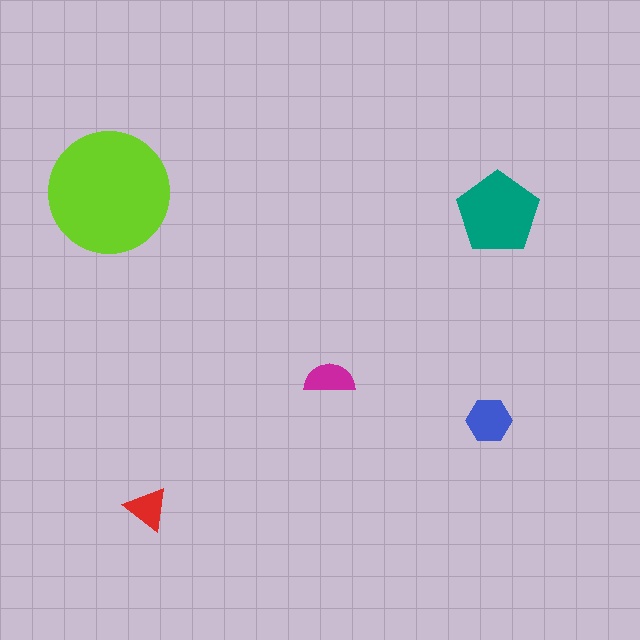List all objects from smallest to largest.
The red triangle, the magenta semicircle, the blue hexagon, the teal pentagon, the lime circle.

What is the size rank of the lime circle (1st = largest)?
1st.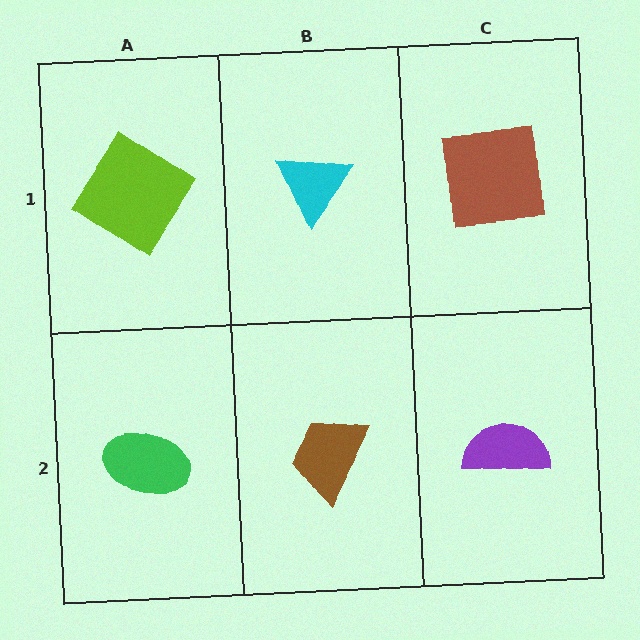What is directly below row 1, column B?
A brown trapezoid.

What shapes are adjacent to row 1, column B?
A brown trapezoid (row 2, column B), a lime diamond (row 1, column A), a brown square (row 1, column C).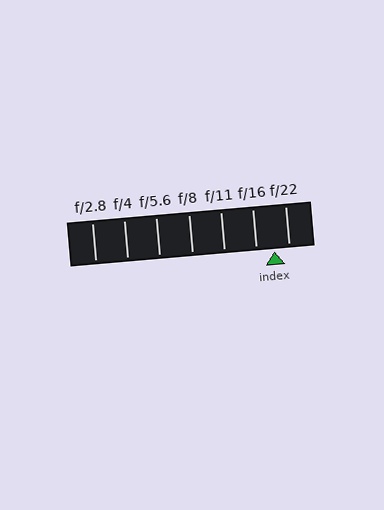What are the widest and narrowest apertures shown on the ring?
The widest aperture shown is f/2.8 and the narrowest is f/22.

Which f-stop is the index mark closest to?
The index mark is closest to f/22.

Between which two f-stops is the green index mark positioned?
The index mark is between f/16 and f/22.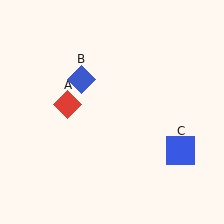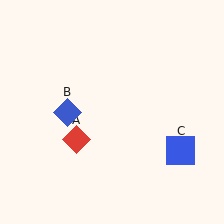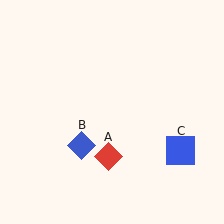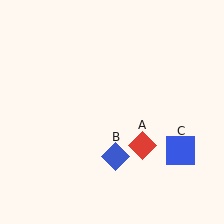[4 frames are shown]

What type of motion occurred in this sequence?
The red diamond (object A), blue diamond (object B) rotated counterclockwise around the center of the scene.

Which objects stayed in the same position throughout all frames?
Blue square (object C) remained stationary.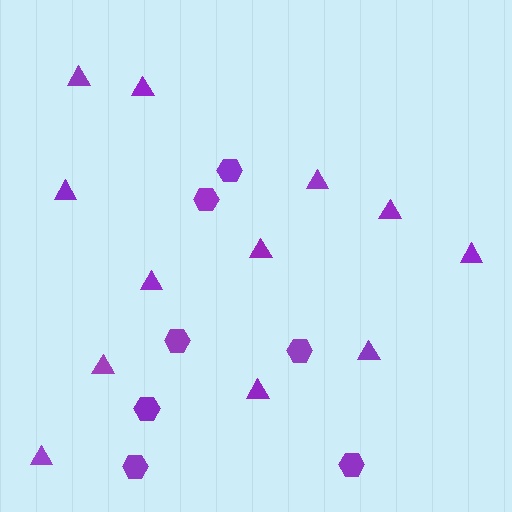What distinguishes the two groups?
There are 2 groups: one group of hexagons (7) and one group of triangles (12).